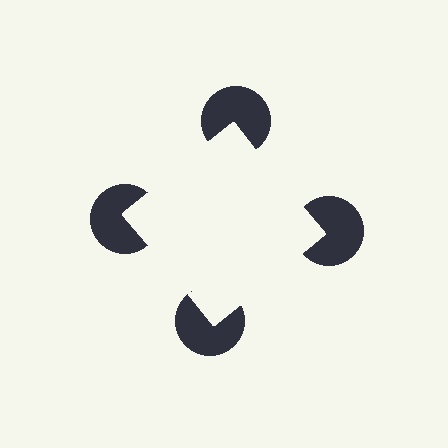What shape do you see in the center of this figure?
An illusory square — its edges are inferred from the aligned wedge cuts in the pac-man discs, not physically drawn.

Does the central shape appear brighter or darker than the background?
It typically appears slightly brighter than the background, even though no actual brightness change is drawn.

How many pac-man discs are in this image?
There are 4 — one at each vertex of the illusory square.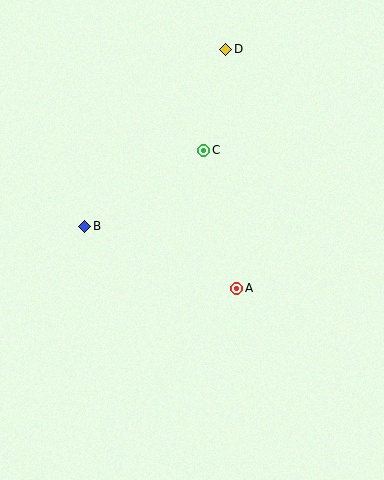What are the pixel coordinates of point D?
Point D is at (226, 49).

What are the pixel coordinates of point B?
Point B is at (85, 226).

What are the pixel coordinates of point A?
Point A is at (237, 288).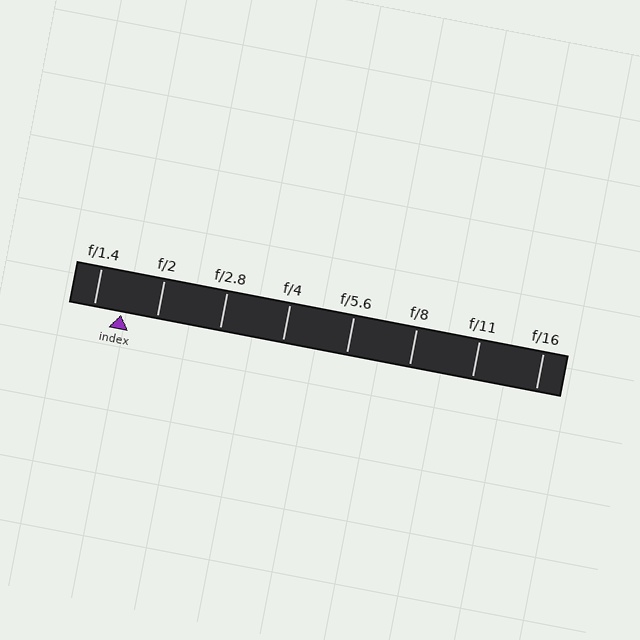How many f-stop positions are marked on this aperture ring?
There are 8 f-stop positions marked.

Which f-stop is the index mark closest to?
The index mark is closest to f/1.4.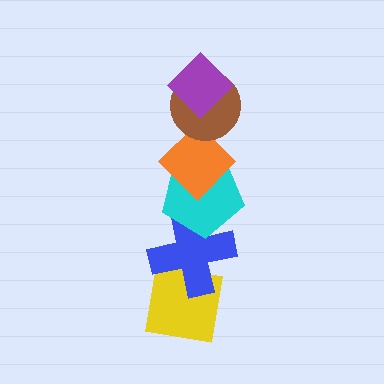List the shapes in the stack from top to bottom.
From top to bottom: the purple diamond, the brown circle, the orange diamond, the cyan pentagon, the blue cross, the yellow square.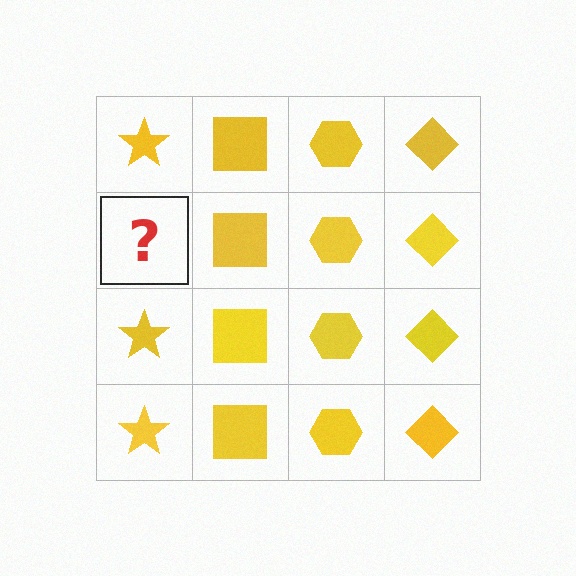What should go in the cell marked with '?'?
The missing cell should contain a yellow star.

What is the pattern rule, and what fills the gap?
The rule is that each column has a consistent shape. The gap should be filled with a yellow star.